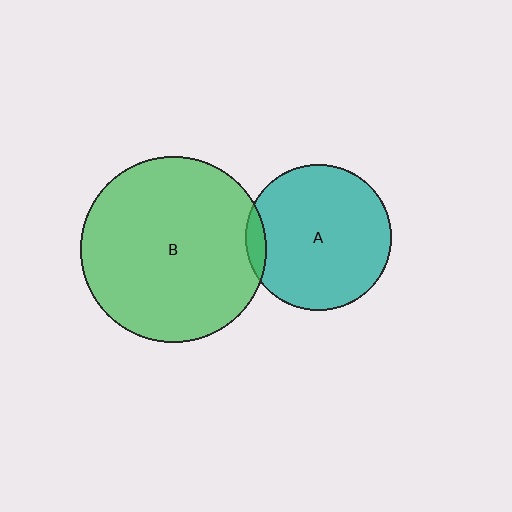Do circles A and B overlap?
Yes.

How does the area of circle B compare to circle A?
Approximately 1.6 times.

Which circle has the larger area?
Circle B (green).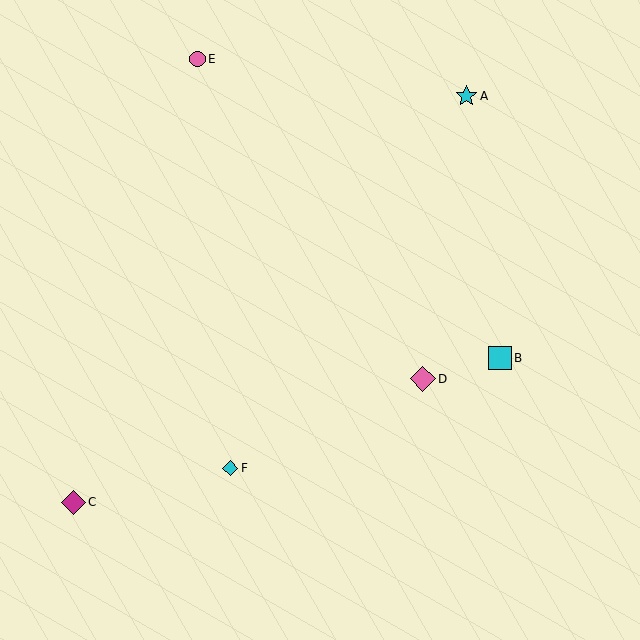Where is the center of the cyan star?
The center of the cyan star is at (466, 96).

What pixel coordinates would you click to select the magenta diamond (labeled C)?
Click at (73, 502) to select the magenta diamond C.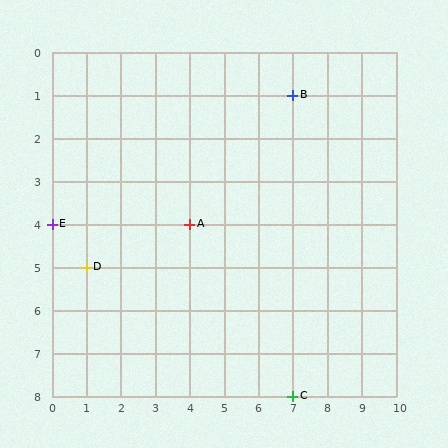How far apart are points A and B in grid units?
Points A and B are 3 columns and 3 rows apart (about 4.2 grid units diagonally).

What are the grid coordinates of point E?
Point E is at grid coordinates (0, 4).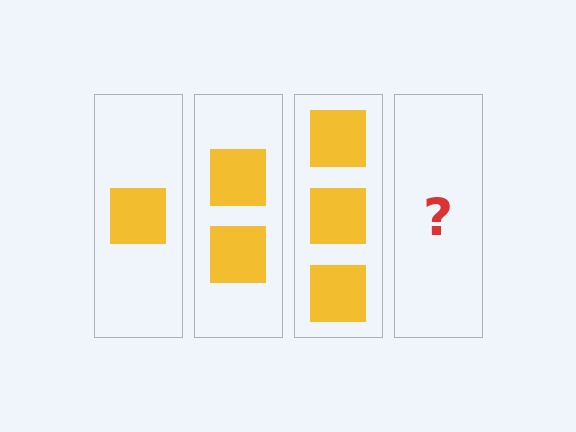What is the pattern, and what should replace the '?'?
The pattern is that each step adds one more square. The '?' should be 4 squares.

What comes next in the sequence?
The next element should be 4 squares.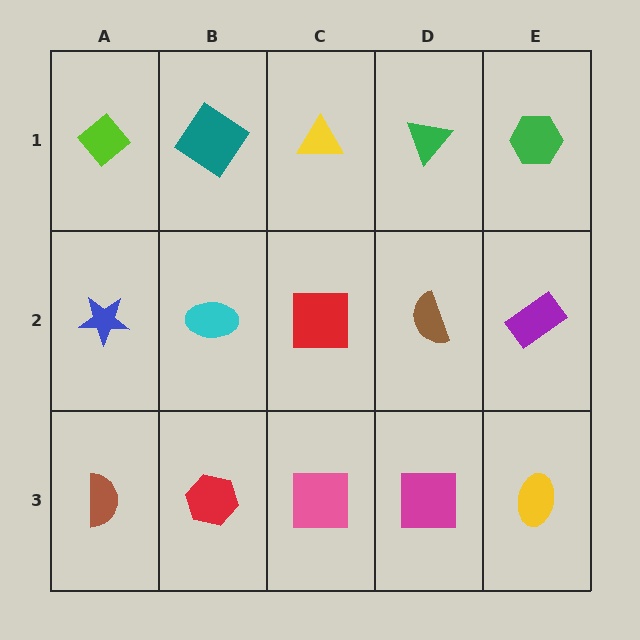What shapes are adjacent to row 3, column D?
A brown semicircle (row 2, column D), a pink square (row 3, column C), a yellow ellipse (row 3, column E).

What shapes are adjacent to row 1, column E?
A purple rectangle (row 2, column E), a green triangle (row 1, column D).